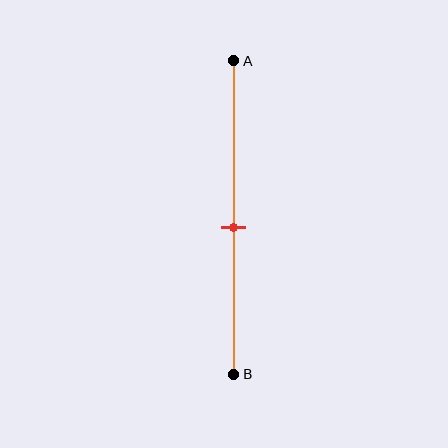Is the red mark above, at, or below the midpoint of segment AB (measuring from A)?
The red mark is below the midpoint of segment AB.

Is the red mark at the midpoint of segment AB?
No, the mark is at about 55% from A, not at the 50% midpoint.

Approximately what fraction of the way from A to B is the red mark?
The red mark is approximately 55% of the way from A to B.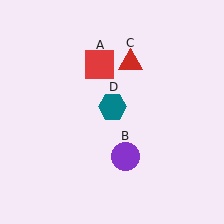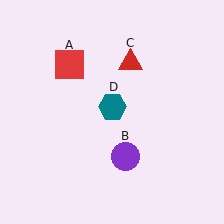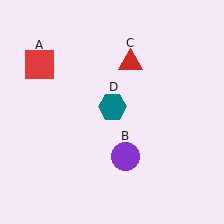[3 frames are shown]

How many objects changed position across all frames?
1 object changed position: red square (object A).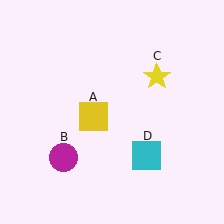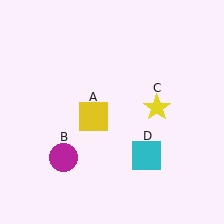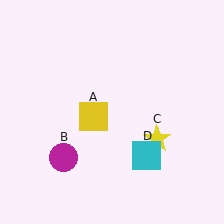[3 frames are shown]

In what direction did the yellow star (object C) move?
The yellow star (object C) moved down.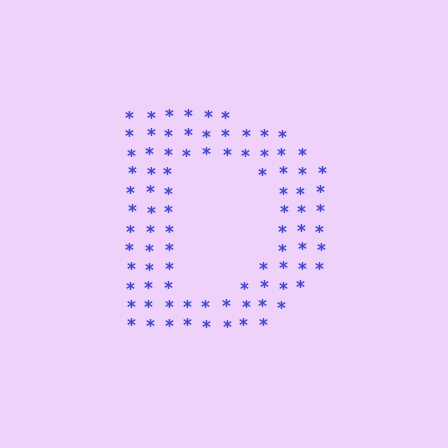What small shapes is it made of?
It is made of small asterisks.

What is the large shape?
The large shape is the letter D.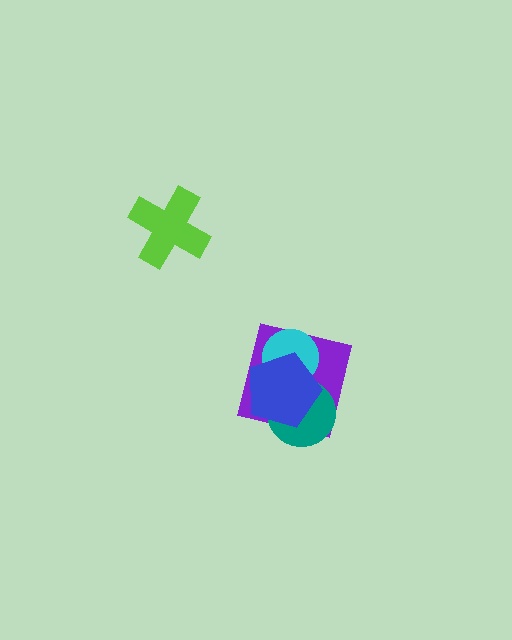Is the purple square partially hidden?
Yes, it is partially covered by another shape.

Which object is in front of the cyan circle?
The blue pentagon is in front of the cyan circle.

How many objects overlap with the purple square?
3 objects overlap with the purple square.